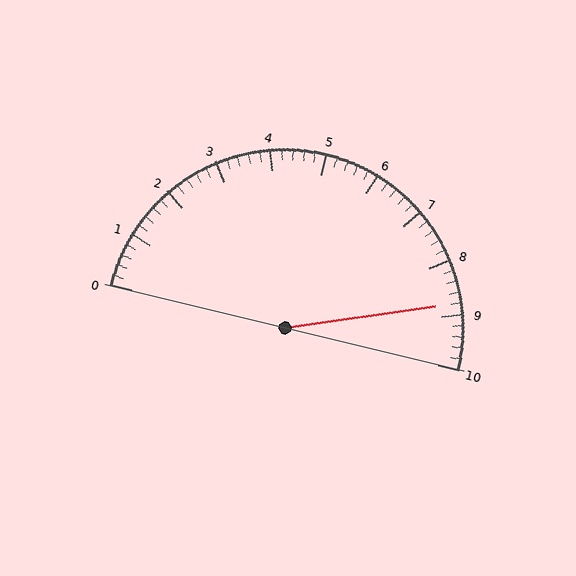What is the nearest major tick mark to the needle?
The nearest major tick mark is 9.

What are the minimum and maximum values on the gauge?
The gauge ranges from 0 to 10.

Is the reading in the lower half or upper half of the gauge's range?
The reading is in the upper half of the range (0 to 10).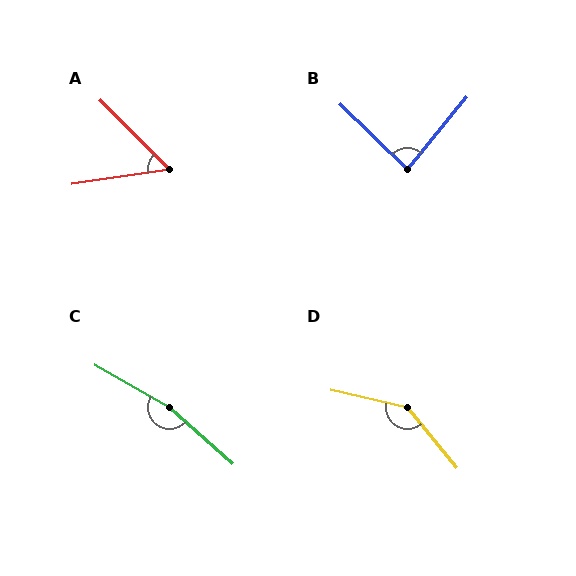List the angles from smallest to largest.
A (54°), B (85°), D (142°), C (168°).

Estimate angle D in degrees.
Approximately 142 degrees.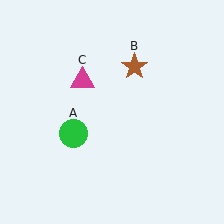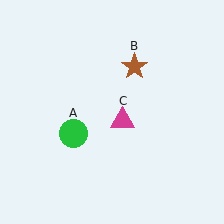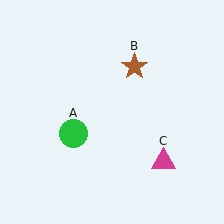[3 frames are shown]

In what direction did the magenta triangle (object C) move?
The magenta triangle (object C) moved down and to the right.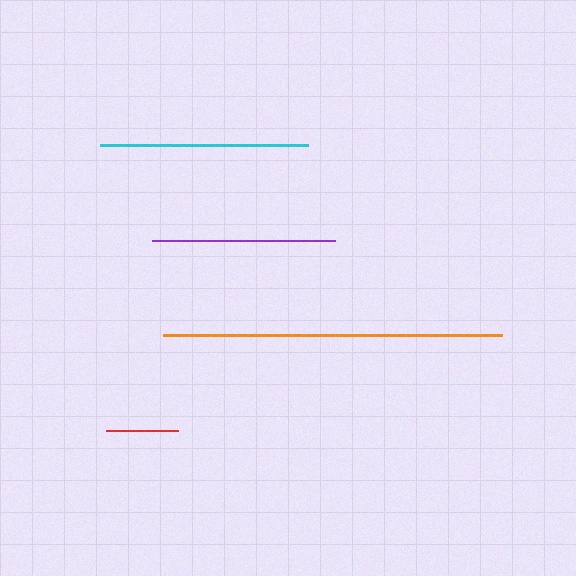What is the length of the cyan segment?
The cyan segment is approximately 208 pixels long.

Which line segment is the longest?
The orange line is the longest at approximately 340 pixels.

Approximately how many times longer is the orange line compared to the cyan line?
The orange line is approximately 1.6 times the length of the cyan line.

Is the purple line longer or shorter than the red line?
The purple line is longer than the red line.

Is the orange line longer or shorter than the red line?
The orange line is longer than the red line.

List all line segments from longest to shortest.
From longest to shortest: orange, cyan, purple, red.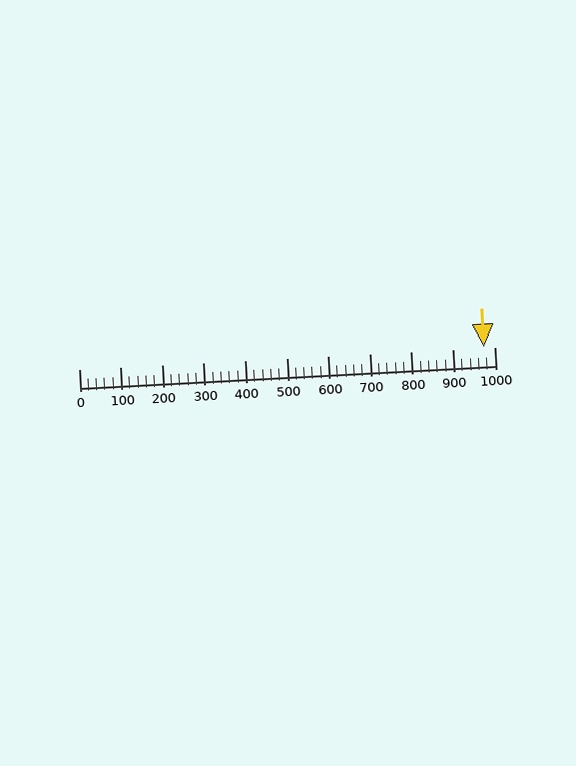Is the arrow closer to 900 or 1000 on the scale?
The arrow is closer to 1000.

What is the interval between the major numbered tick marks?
The major tick marks are spaced 100 units apart.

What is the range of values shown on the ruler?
The ruler shows values from 0 to 1000.